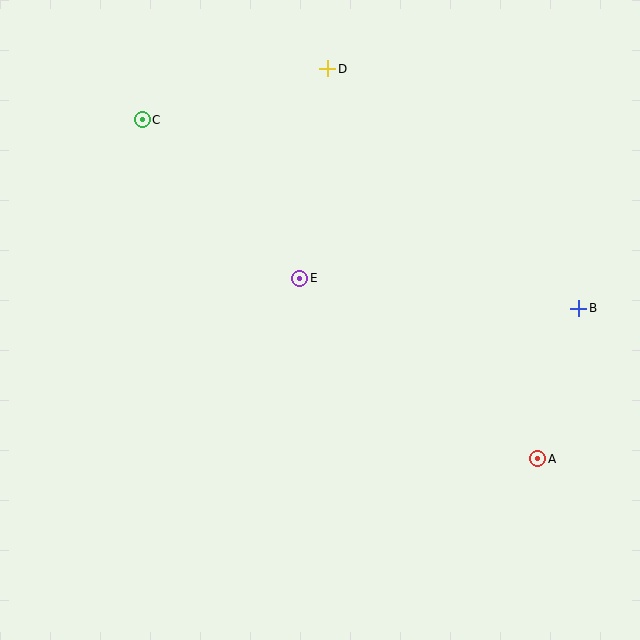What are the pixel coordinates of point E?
Point E is at (300, 278).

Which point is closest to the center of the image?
Point E at (300, 278) is closest to the center.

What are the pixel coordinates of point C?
Point C is at (142, 120).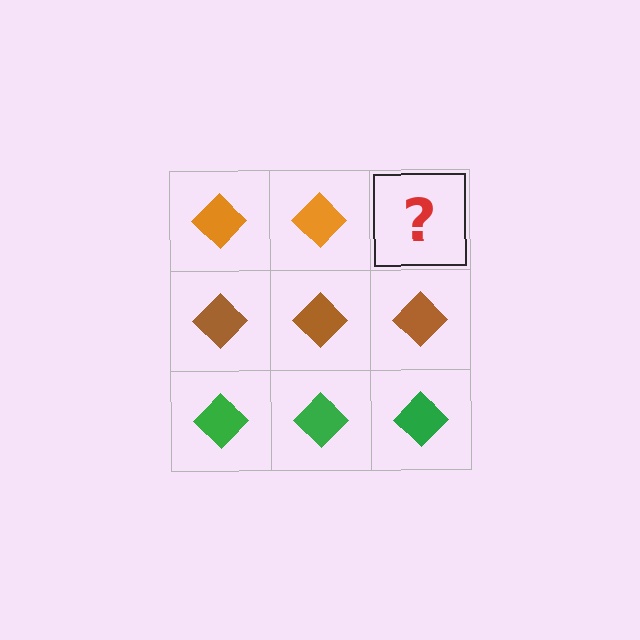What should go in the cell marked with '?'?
The missing cell should contain an orange diamond.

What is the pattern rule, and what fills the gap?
The rule is that each row has a consistent color. The gap should be filled with an orange diamond.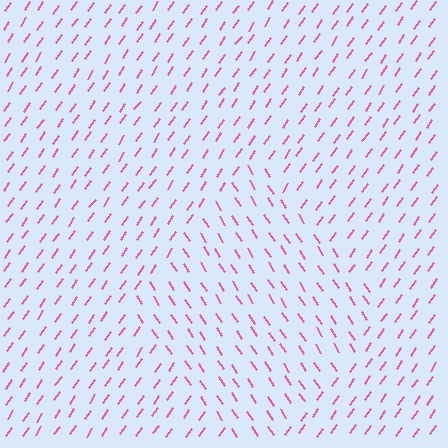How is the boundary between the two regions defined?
The boundary is defined purely by a change in line orientation (approximately 69 degrees difference). All lines are the same color and thickness.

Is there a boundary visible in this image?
Yes, there is a texture boundary formed by a change in line orientation.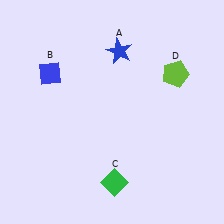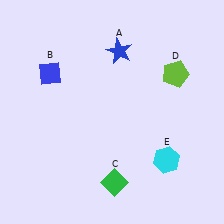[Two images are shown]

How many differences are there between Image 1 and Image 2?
There is 1 difference between the two images.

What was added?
A cyan hexagon (E) was added in Image 2.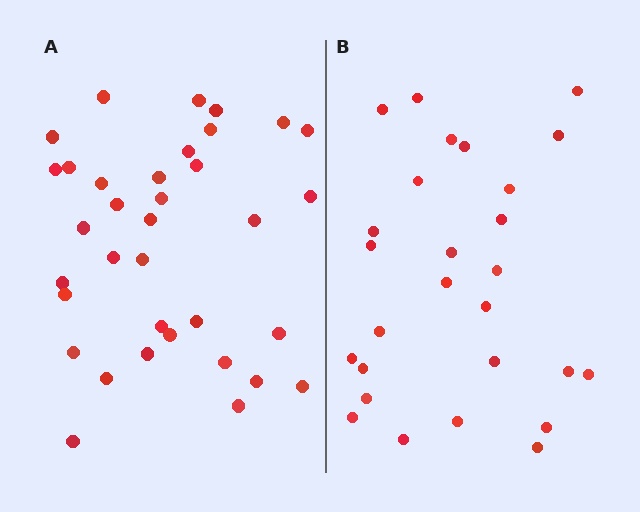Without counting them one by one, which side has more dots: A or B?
Region A (the left region) has more dots.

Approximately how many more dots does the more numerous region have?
Region A has roughly 8 or so more dots than region B.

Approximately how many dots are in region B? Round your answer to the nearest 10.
About 30 dots. (The exact count is 27, which rounds to 30.)